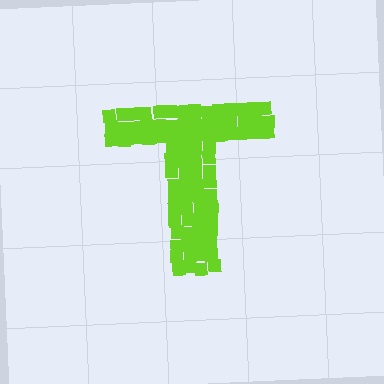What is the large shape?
The large shape is the letter T.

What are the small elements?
The small elements are squares.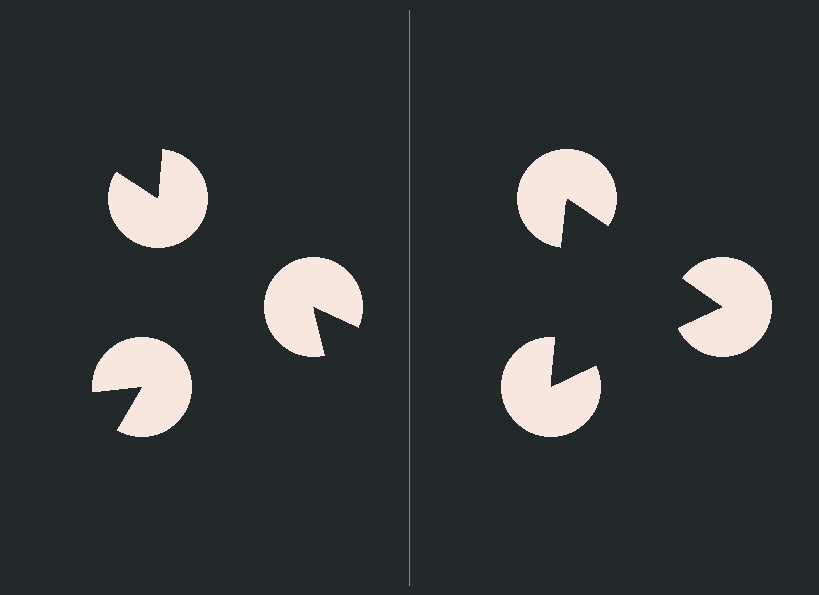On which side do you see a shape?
An illusory triangle appears on the right side. On the left side the wedge cuts are rotated, so no coherent shape forms.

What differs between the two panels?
The pac-man discs are positioned identically on both sides; only the wedge orientations differ. On the right they align to a triangle; on the left they are misaligned.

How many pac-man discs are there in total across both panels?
6 — 3 on each side.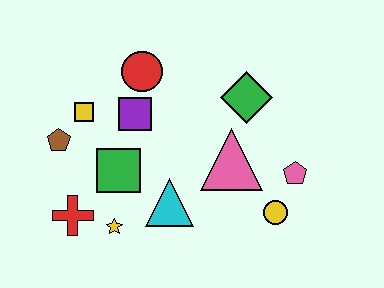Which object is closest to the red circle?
The purple square is closest to the red circle.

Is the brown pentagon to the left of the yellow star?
Yes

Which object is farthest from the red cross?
The pink pentagon is farthest from the red cross.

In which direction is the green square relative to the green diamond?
The green square is to the left of the green diamond.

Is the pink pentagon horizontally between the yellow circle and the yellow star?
No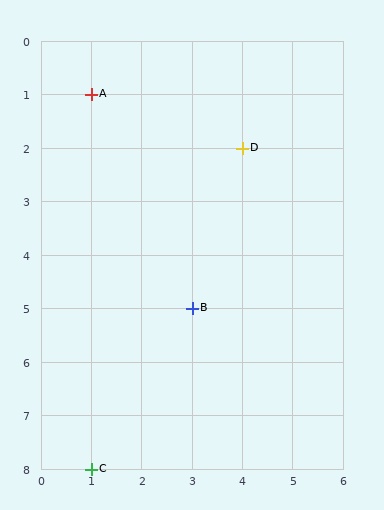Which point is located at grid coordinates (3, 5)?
Point B is at (3, 5).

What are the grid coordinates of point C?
Point C is at grid coordinates (1, 8).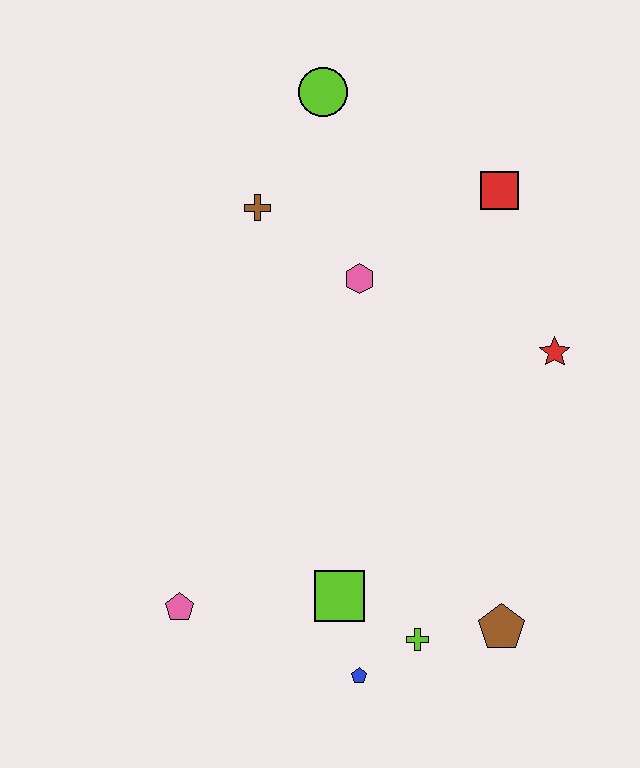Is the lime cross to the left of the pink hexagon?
No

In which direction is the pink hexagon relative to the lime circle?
The pink hexagon is below the lime circle.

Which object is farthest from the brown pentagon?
The lime circle is farthest from the brown pentagon.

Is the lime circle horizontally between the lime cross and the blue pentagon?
No